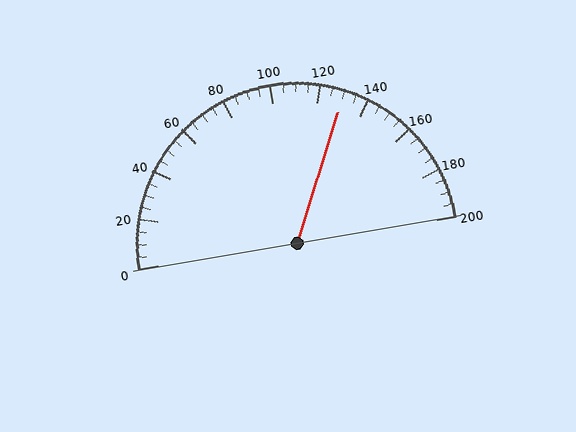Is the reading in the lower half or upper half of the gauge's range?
The reading is in the upper half of the range (0 to 200).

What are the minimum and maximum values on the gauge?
The gauge ranges from 0 to 200.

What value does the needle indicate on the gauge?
The needle indicates approximately 130.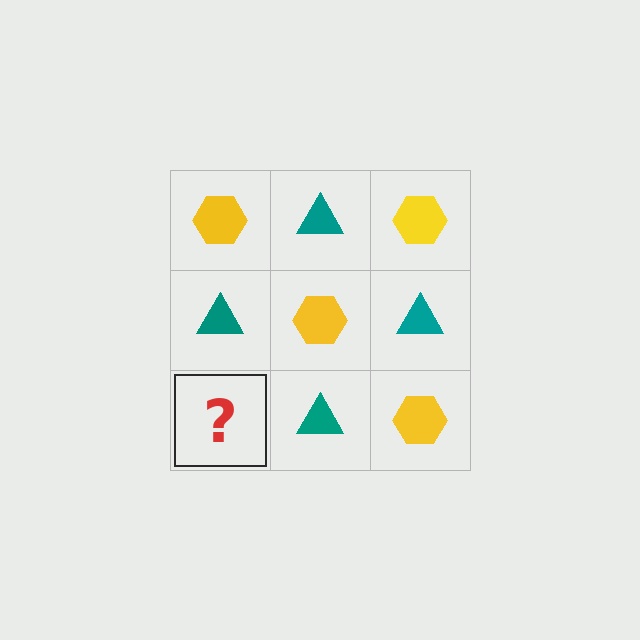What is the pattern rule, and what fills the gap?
The rule is that it alternates yellow hexagon and teal triangle in a checkerboard pattern. The gap should be filled with a yellow hexagon.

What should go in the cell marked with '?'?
The missing cell should contain a yellow hexagon.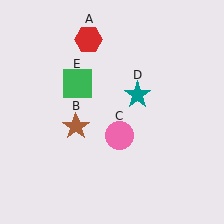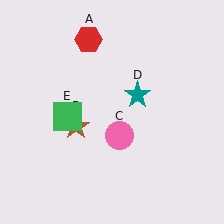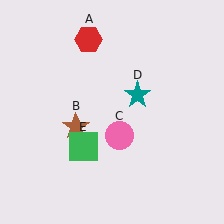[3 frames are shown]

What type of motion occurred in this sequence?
The green square (object E) rotated counterclockwise around the center of the scene.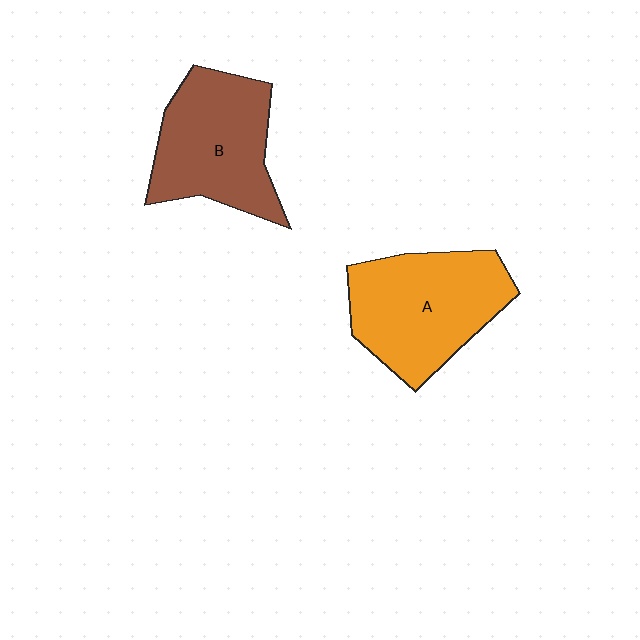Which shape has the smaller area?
Shape B (brown).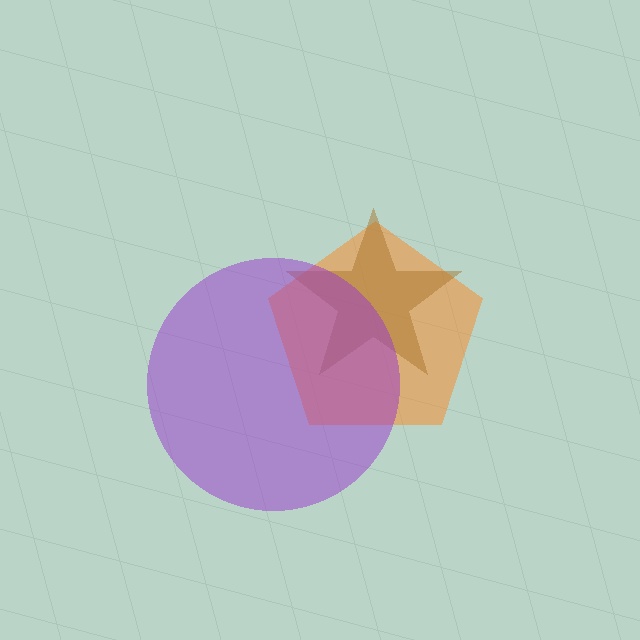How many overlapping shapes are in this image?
There are 3 overlapping shapes in the image.